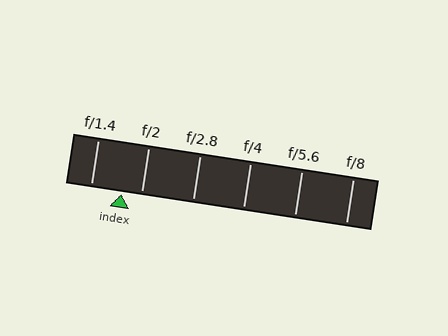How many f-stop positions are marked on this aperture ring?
There are 6 f-stop positions marked.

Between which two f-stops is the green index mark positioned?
The index mark is between f/1.4 and f/2.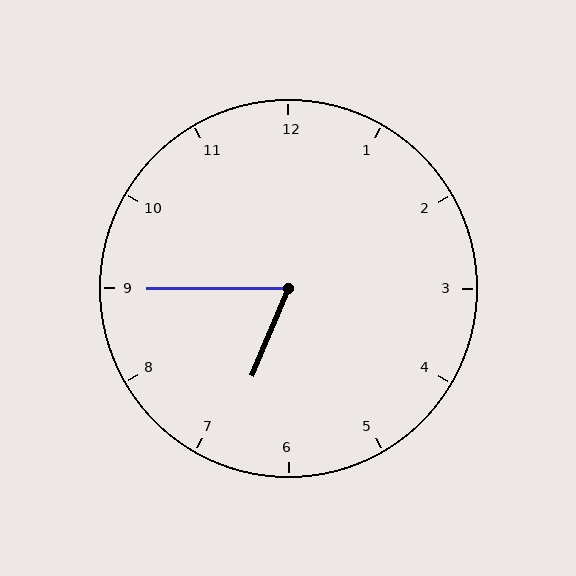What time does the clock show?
6:45.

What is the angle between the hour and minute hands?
Approximately 68 degrees.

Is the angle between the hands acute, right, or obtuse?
It is acute.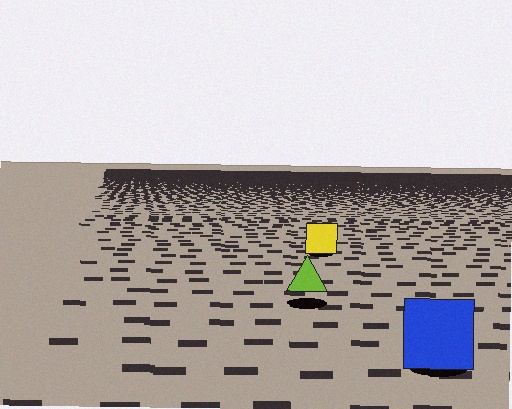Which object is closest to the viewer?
The blue square is closest. The texture marks near it are larger and more spread out.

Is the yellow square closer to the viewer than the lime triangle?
No. The lime triangle is closer — you can tell from the texture gradient: the ground texture is coarser near it.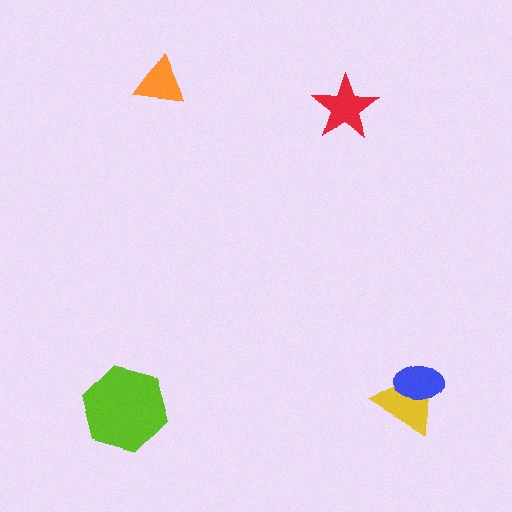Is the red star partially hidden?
No, no other shape covers it.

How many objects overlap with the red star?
0 objects overlap with the red star.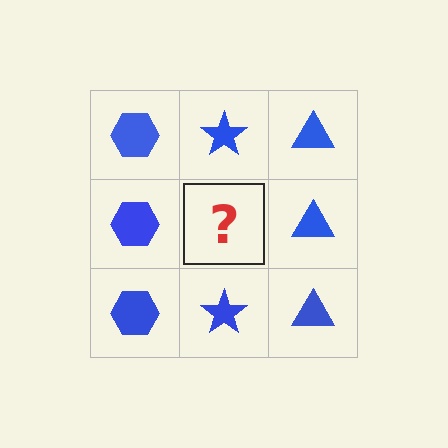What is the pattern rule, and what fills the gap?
The rule is that each column has a consistent shape. The gap should be filled with a blue star.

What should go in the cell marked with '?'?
The missing cell should contain a blue star.